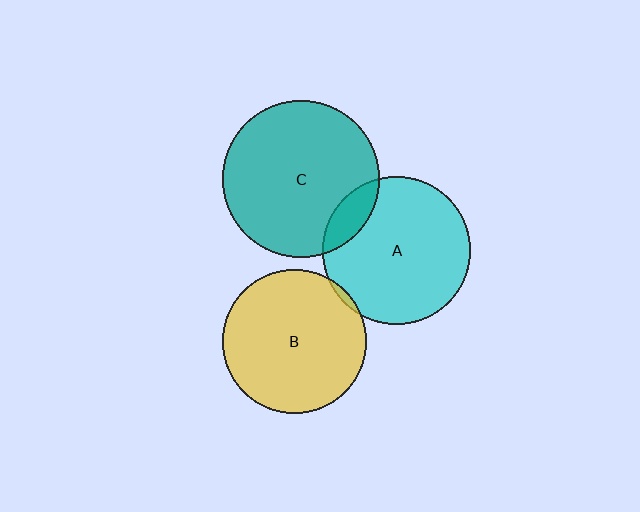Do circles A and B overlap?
Yes.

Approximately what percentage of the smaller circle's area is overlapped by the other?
Approximately 5%.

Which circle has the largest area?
Circle C (teal).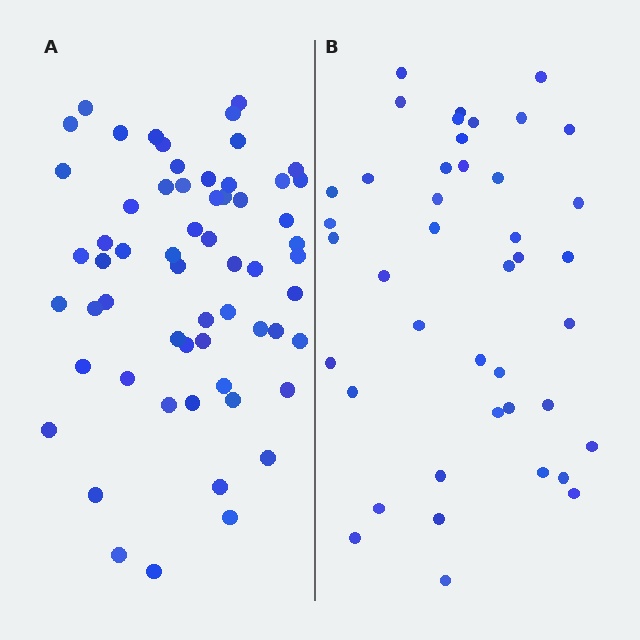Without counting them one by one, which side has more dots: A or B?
Region A (the left region) has more dots.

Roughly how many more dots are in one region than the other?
Region A has approximately 20 more dots than region B.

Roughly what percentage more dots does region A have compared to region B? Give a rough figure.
About 45% more.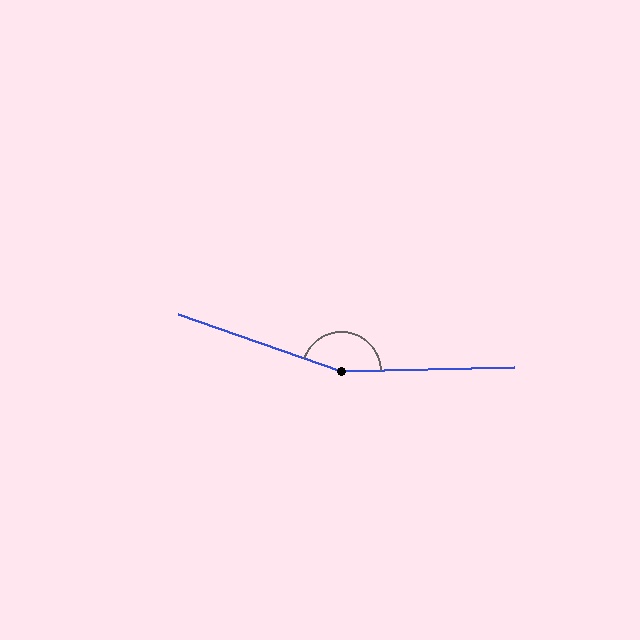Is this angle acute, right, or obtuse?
It is obtuse.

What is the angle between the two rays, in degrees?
Approximately 159 degrees.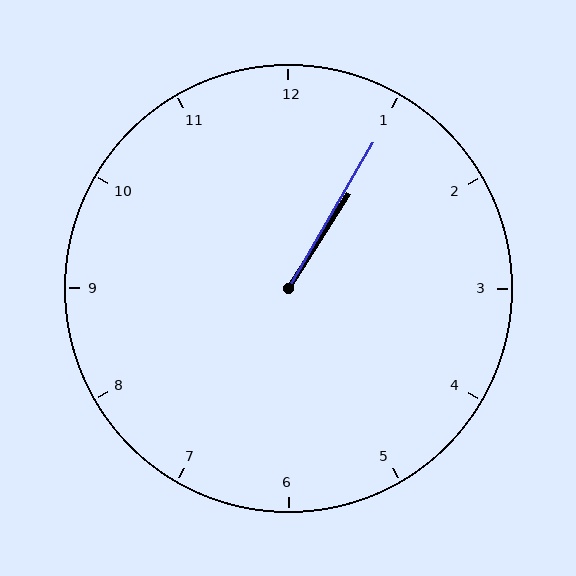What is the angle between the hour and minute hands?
Approximately 2 degrees.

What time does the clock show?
1:05.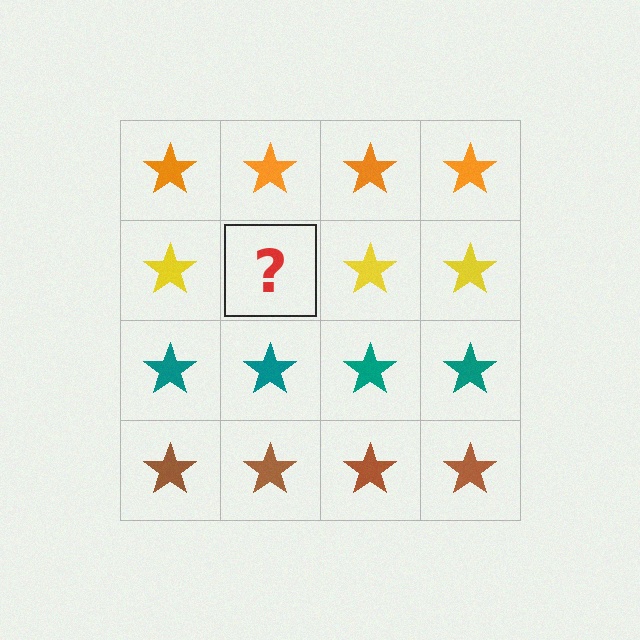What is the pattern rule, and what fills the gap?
The rule is that each row has a consistent color. The gap should be filled with a yellow star.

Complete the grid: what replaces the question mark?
The question mark should be replaced with a yellow star.